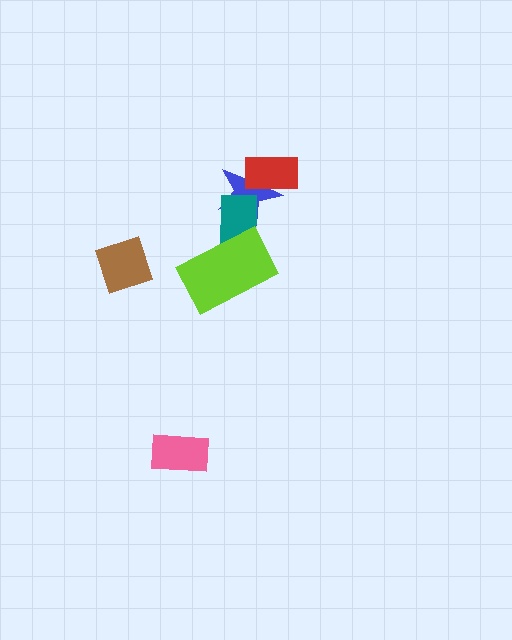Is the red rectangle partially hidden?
No, no other shape covers it.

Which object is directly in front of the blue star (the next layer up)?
The teal rectangle is directly in front of the blue star.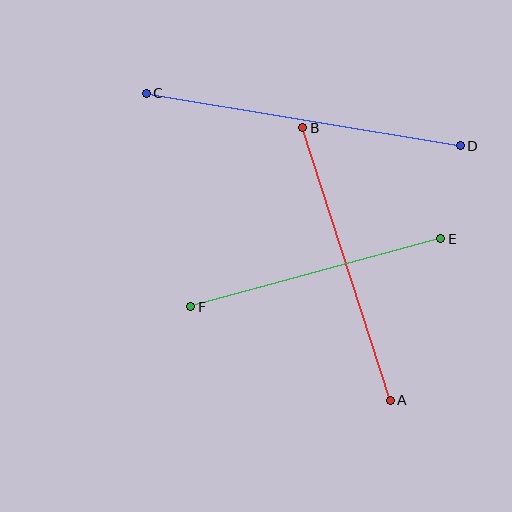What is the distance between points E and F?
The distance is approximately 259 pixels.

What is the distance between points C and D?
The distance is approximately 318 pixels.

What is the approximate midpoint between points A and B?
The midpoint is at approximately (346, 264) pixels.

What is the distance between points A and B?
The distance is approximately 286 pixels.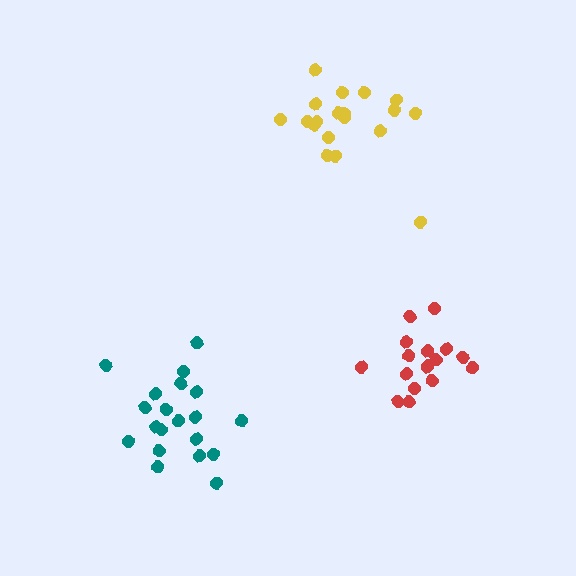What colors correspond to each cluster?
The clusters are colored: teal, red, yellow.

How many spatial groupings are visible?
There are 3 spatial groupings.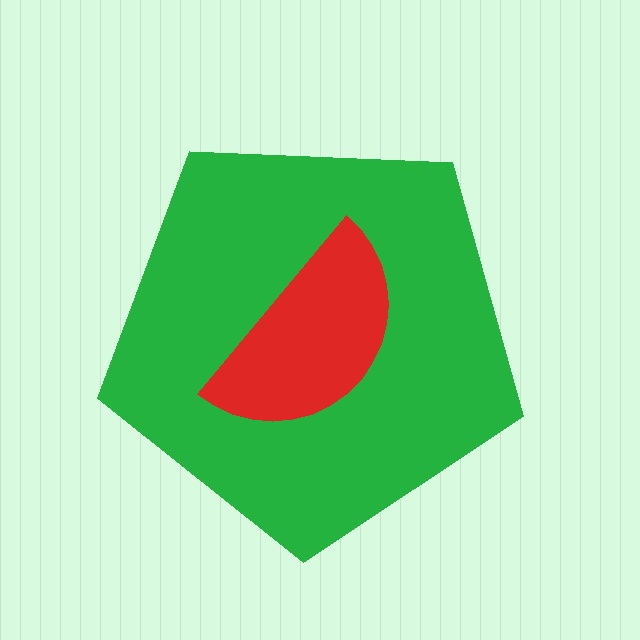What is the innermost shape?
The red semicircle.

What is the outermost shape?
The green pentagon.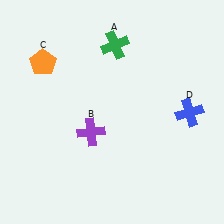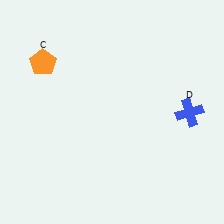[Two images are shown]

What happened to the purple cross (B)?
The purple cross (B) was removed in Image 2. It was in the bottom-left area of Image 1.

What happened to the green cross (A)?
The green cross (A) was removed in Image 2. It was in the top-right area of Image 1.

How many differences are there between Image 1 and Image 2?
There are 2 differences between the two images.